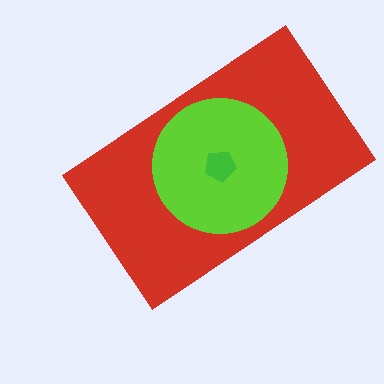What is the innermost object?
The green pentagon.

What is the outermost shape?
The red rectangle.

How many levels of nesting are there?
3.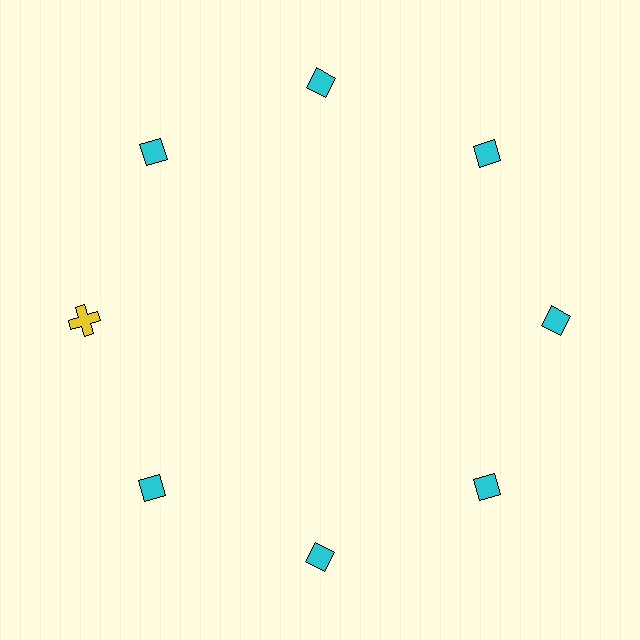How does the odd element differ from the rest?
It differs in both color (yellow instead of cyan) and shape (cross instead of diamond).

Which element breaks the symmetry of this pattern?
The yellow cross at roughly the 9 o'clock position breaks the symmetry. All other shapes are cyan diamonds.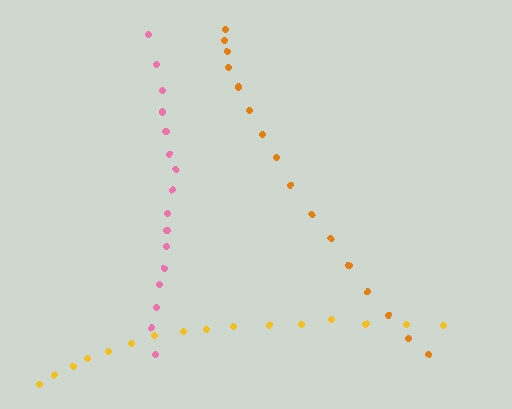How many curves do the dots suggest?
There are 3 distinct paths.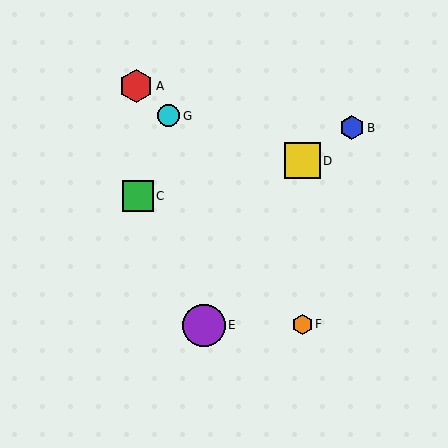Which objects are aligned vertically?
Objects D, F are aligned vertically.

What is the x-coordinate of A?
Object A is at x≈136.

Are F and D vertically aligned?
Yes, both are at x≈302.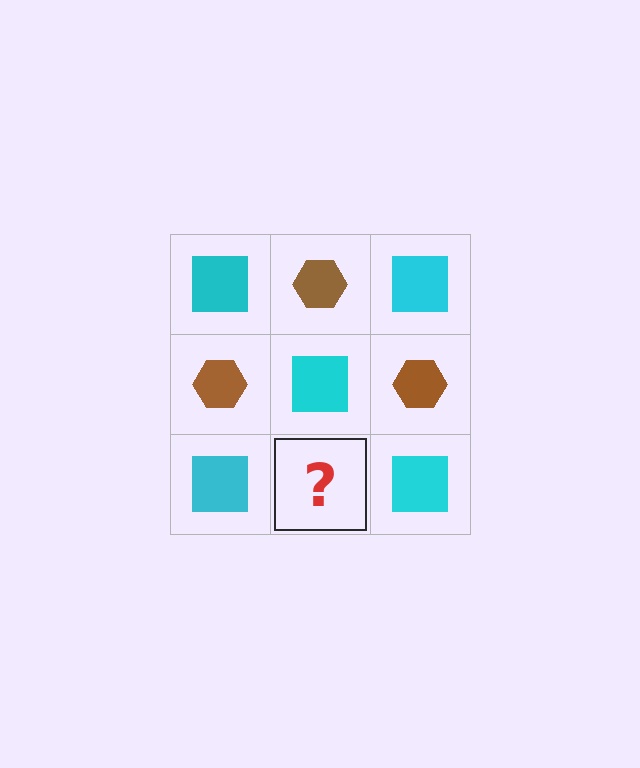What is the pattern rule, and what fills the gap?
The rule is that it alternates cyan square and brown hexagon in a checkerboard pattern. The gap should be filled with a brown hexagon.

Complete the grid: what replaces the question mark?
The question mark should be replaced with a brown hexagon.